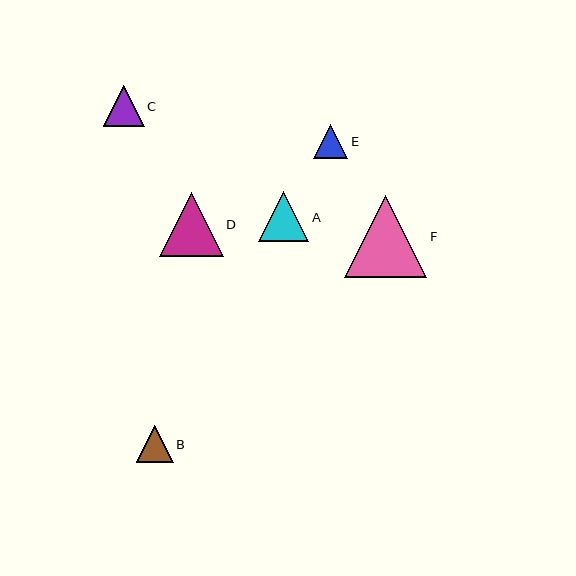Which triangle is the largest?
Triangle F is the largest with a size of approximately 82 pixels.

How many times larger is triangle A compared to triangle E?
Triangle A is approximately 1.5 times the size of triangle E.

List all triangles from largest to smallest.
From largest to smallest: F, D, A, C, B, E.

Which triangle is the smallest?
Triangle E is the smallest with a size of approximately 34 pixels.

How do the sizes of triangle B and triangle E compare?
Triangle B and triangle E are approximately the same size.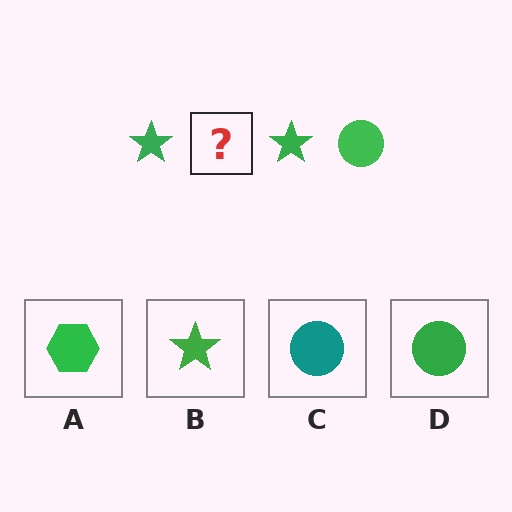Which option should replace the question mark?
Option D.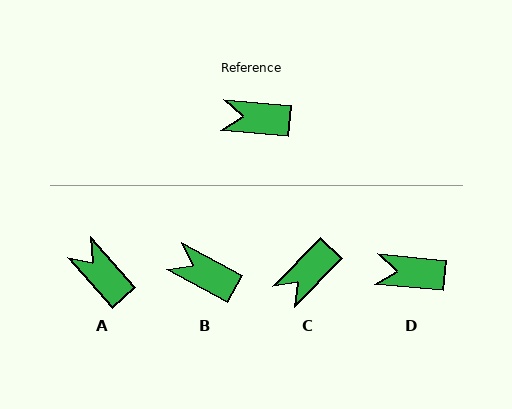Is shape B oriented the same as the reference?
No, it is off by about 23 degrees.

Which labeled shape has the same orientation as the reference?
D.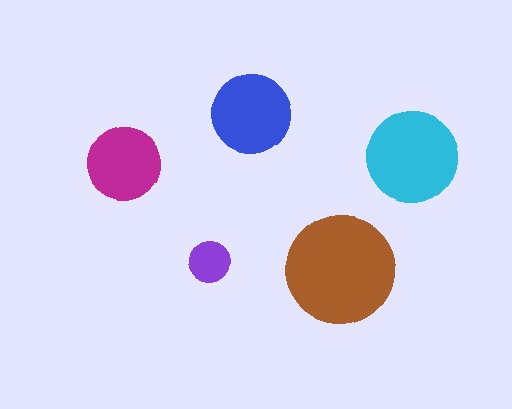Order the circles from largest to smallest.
the brown one, the cyan one, the blue one, the magenta one, the purple one.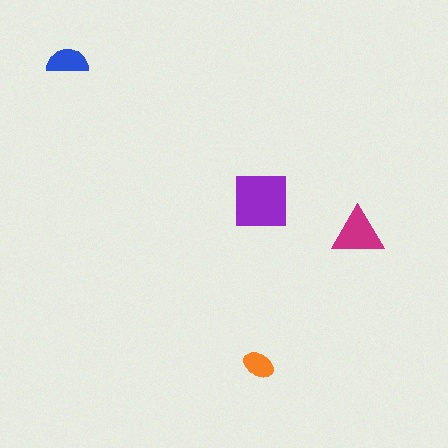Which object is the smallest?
The orange ellipse.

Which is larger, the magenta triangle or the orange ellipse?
The magenta triangle.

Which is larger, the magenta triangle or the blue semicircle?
The magenta triangle.